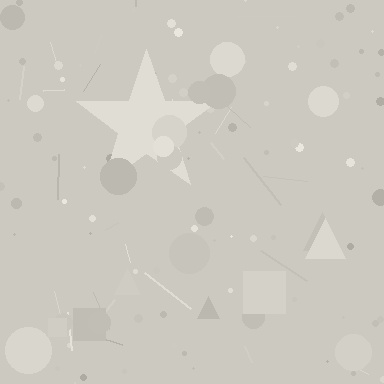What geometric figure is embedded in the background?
A star is embedded in the background.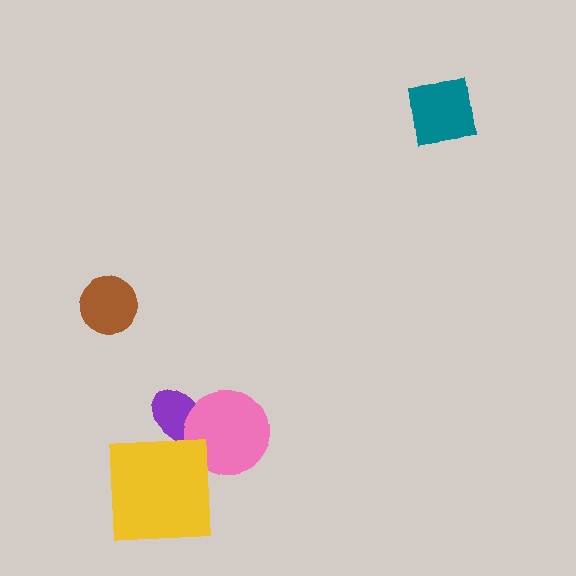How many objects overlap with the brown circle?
0 objects overlap with the brown circle.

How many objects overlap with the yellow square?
0 objects overlap with the yellow square.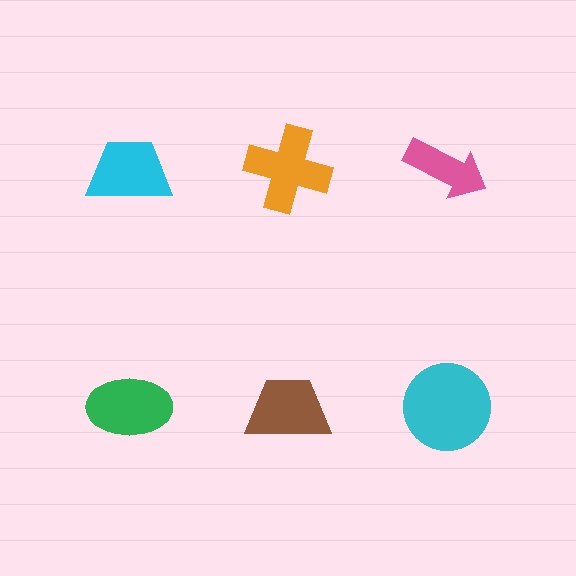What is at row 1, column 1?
A cyan trapezoid.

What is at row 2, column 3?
A cyan circle.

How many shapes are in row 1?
3 shapes.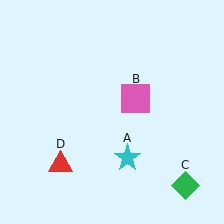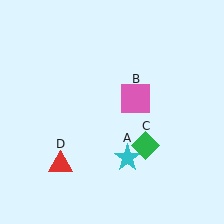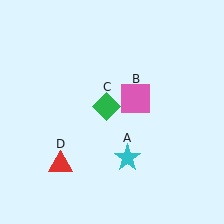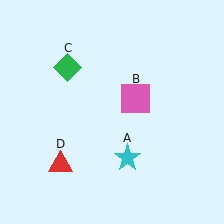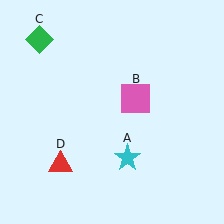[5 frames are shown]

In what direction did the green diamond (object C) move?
The green diamond (object C) moved up and to the left.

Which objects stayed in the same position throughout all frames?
Cyan star (object A) and pink square (object B) and red triangle (object D) remained stationary.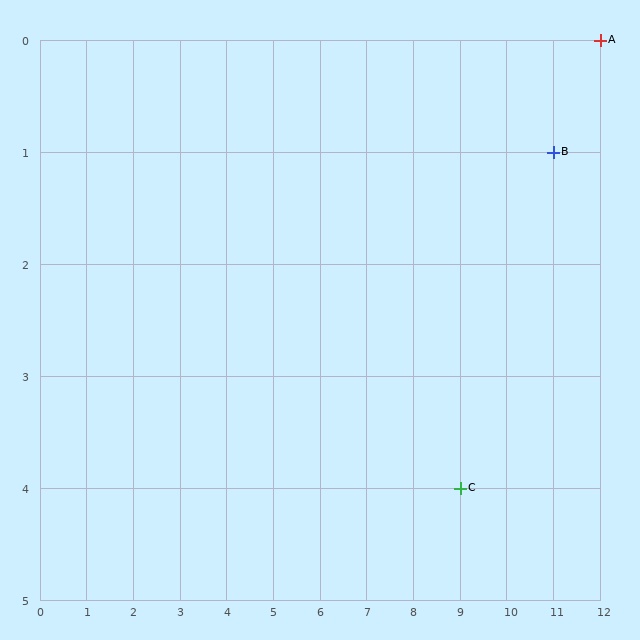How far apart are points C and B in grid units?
Points C and B are 2 columns and 3 rows apart (about 3.6 grid units diagonally).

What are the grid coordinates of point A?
Point A is at grid coordinates (12, 0).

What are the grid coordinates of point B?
Point B is at grid coordinates (11, 1).